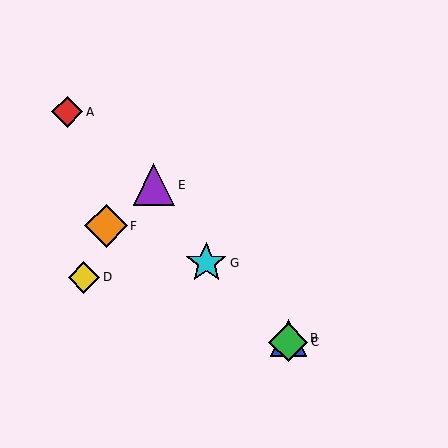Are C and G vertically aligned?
No, C is at x≈288 and G is at x≈206.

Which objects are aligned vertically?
Objects B, C are aligned vertically.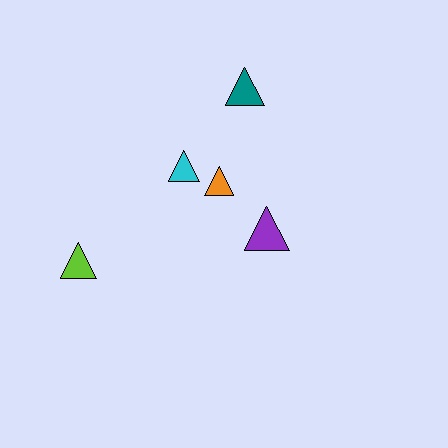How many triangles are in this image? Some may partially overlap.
There are 5 triangles.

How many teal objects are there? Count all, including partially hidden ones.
There is 1 teal object.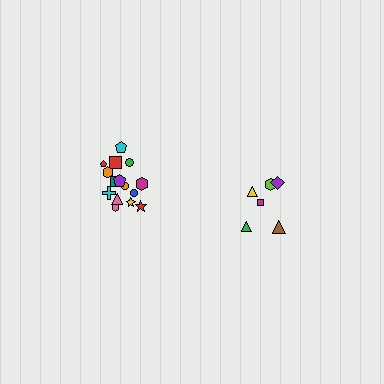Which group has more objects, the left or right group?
The left group.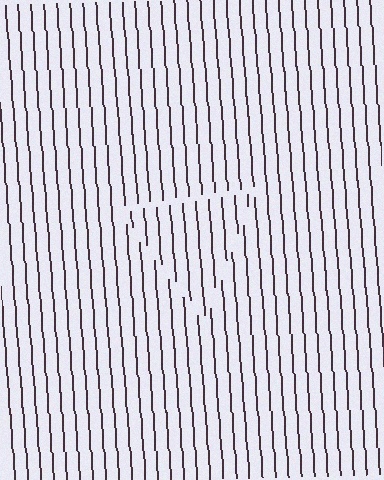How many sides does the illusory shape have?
3 sides — the line-ends trace a triangle.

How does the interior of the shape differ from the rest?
The interior of the shape contains the same grating, shifted by half a period — the contour is defined by the phase discontinuity where line-ends from the inner and outer gratings abut.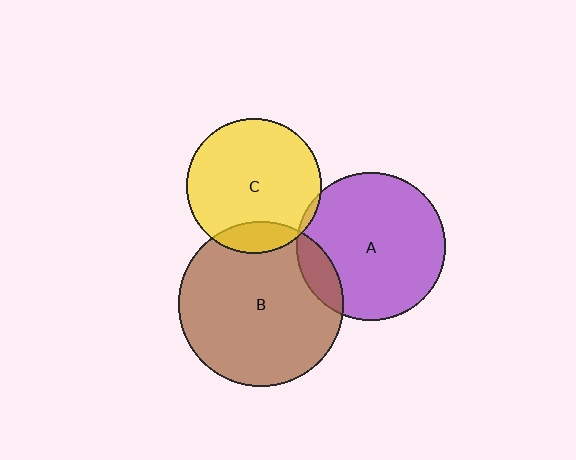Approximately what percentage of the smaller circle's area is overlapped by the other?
Approximately 10%.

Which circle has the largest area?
Circle B (brown).